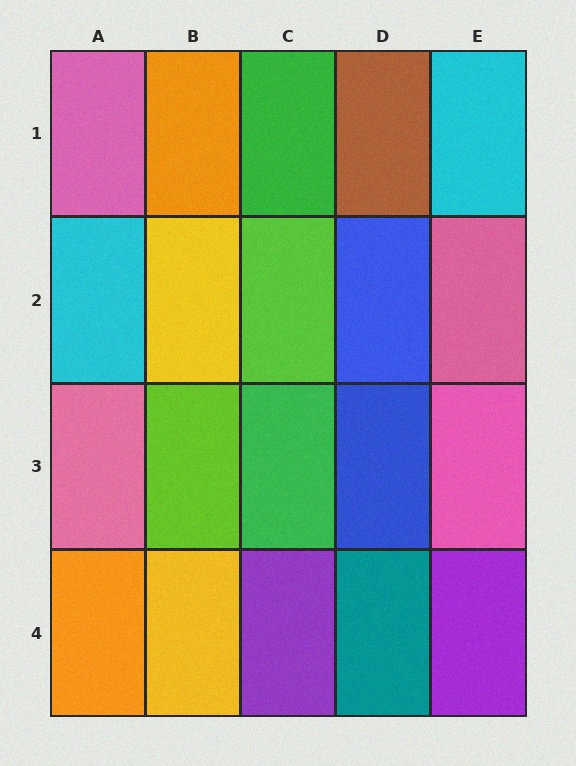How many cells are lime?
2 cells are lime.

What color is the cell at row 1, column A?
Pink.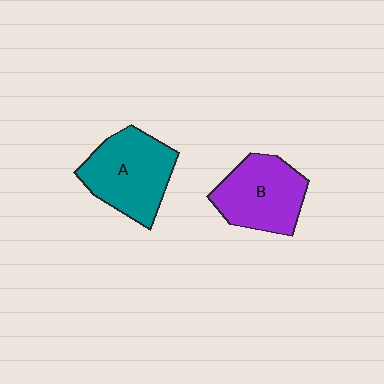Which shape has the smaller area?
Shape B (purple).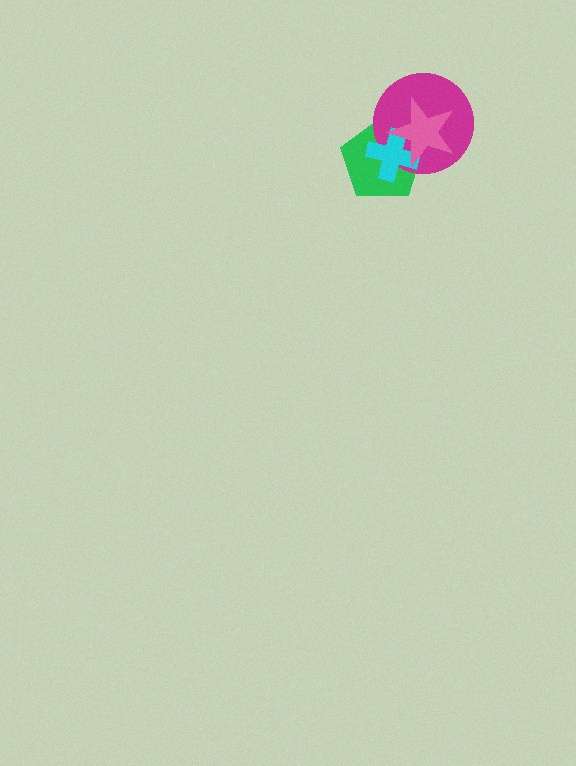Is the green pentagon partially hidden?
Yes, it is partially covered by another shape.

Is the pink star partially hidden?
No, no other shape covers it.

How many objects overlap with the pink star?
3 objects overlap with the pink star.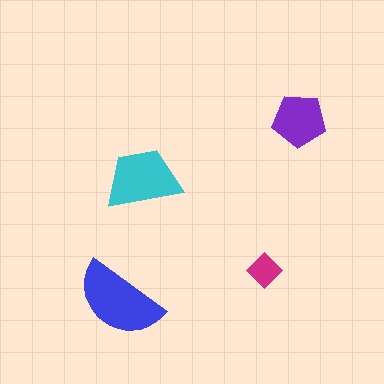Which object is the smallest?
The magenta diamond.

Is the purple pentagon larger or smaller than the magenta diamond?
Larger.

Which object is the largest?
The blue semicircle.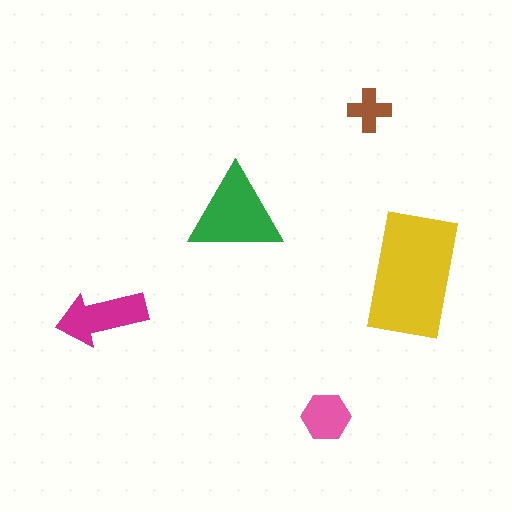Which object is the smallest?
The brown cross.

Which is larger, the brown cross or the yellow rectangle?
The yellow rectangle.